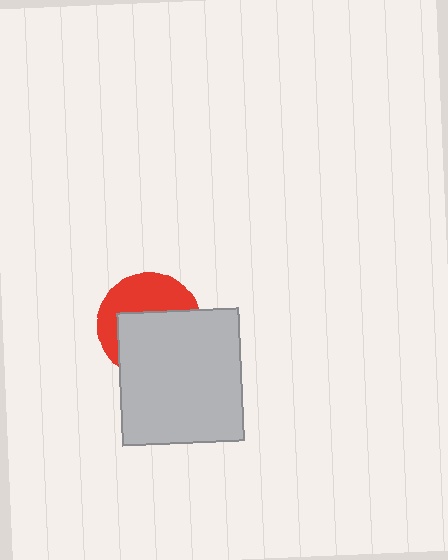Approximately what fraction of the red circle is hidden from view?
Roughly 57% of the red circle is hidden behind the light gray rectangle.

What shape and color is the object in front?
The object in front is a light gray rectangle.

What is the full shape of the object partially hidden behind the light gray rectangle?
The partially hidden object is a red circle.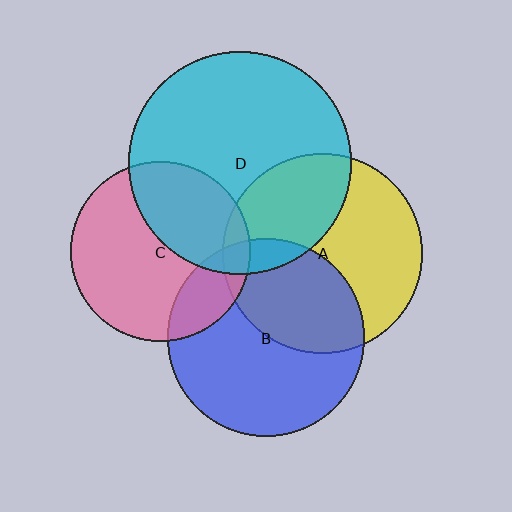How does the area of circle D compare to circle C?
Approximately 1.5 times.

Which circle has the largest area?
Circle D (cyan).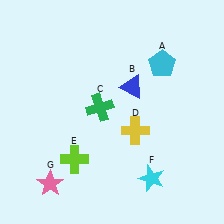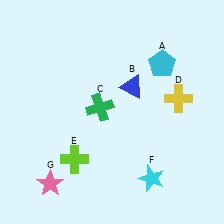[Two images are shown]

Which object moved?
The yellow cross (D) moved right.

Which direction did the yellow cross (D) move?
The yellow cross (D) moved right.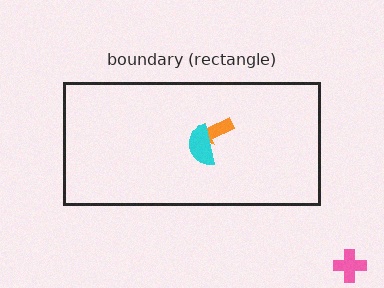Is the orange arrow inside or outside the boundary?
Inside.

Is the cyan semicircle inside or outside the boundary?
Inside.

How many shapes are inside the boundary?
2 inside, 1 outside.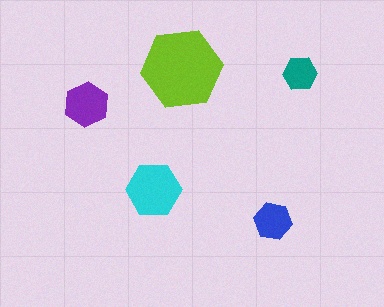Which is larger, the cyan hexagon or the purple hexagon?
The cyan one.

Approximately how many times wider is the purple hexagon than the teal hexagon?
About 1.5 times wider.